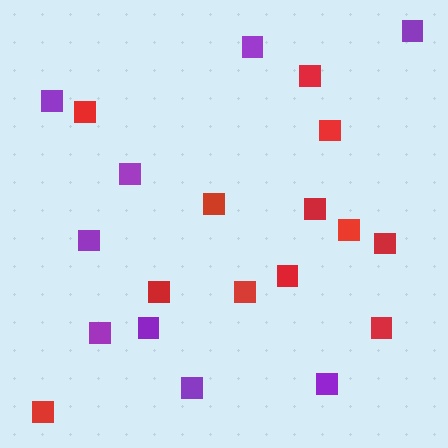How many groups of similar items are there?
There are 2 groups: one group of red squares (12) and one group of purple squares (9).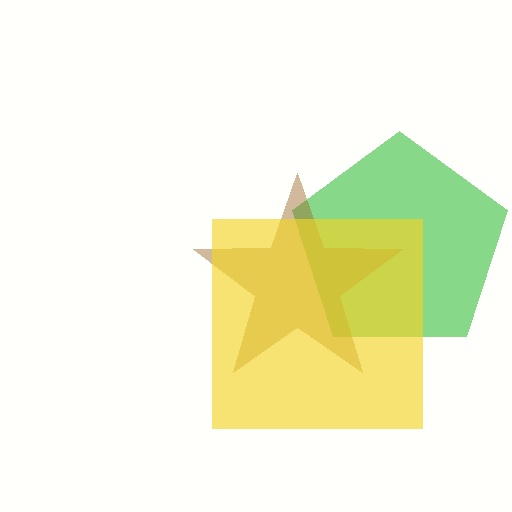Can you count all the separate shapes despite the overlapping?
Yes, there are 3 separate shapes.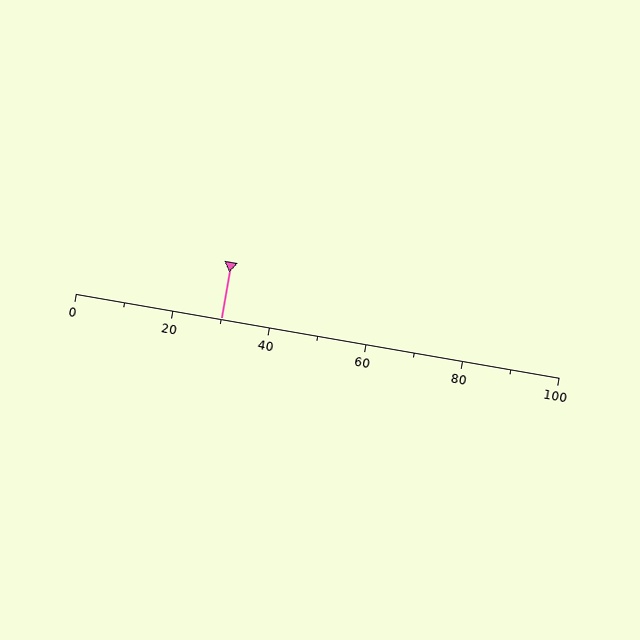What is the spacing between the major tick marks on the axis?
The major ticks are spaced 20 apart.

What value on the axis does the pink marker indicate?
The marker indicates approximately 30.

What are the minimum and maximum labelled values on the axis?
The axis runs from 0 to 100.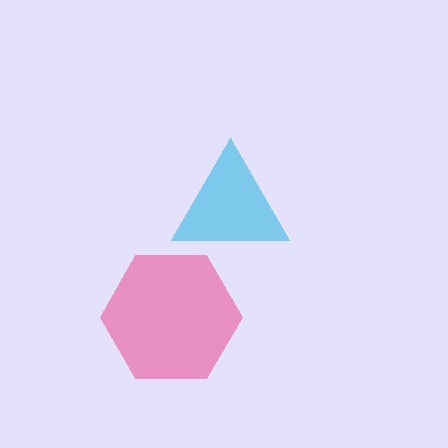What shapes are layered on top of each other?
The layered shapes are: a pink hexagon, a cyan triangle.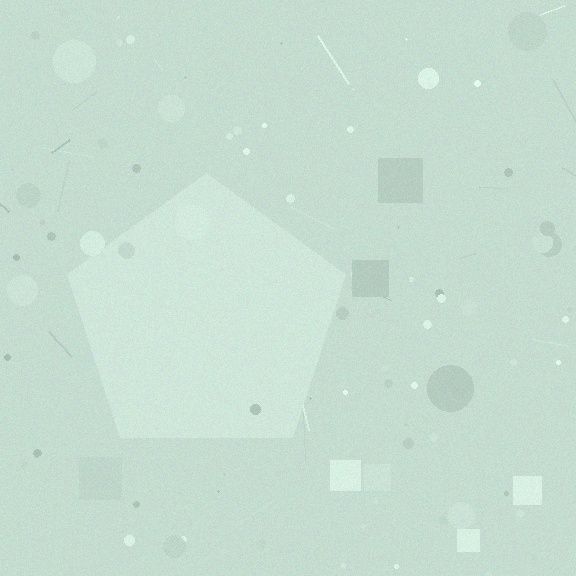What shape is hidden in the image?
A pentagon is hidden in the image.